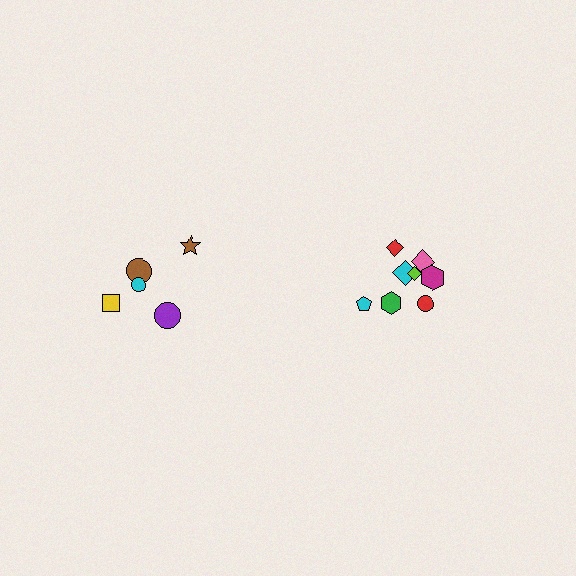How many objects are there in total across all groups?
There are 13 objects.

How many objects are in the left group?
There are 5 objects.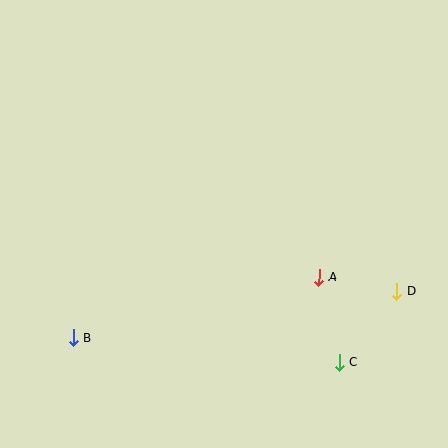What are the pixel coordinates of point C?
Point C is at (339, 362).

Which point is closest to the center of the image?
Point A at (319, 277) is closest to the center.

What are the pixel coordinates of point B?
Point B is at (73, 337).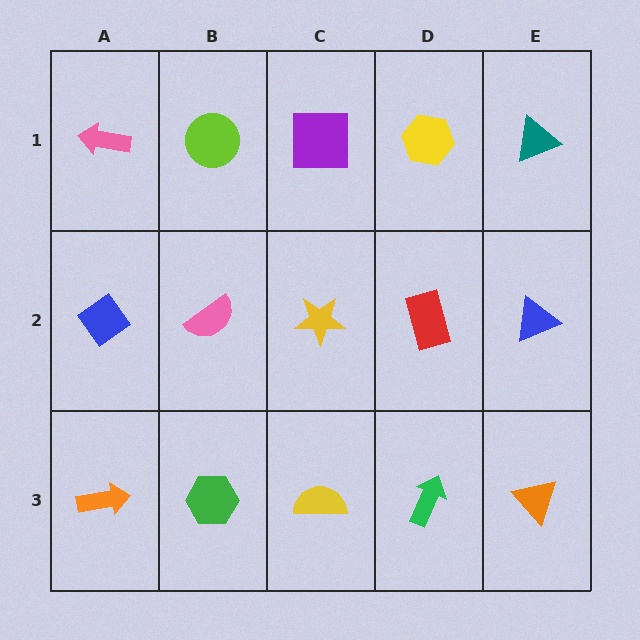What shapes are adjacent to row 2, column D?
A yellow hexagon (row 1, column D), a green arrow (row 3, column D), a yellow star (row 2, column C), a blue triangle (row 2, column E).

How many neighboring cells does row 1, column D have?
3.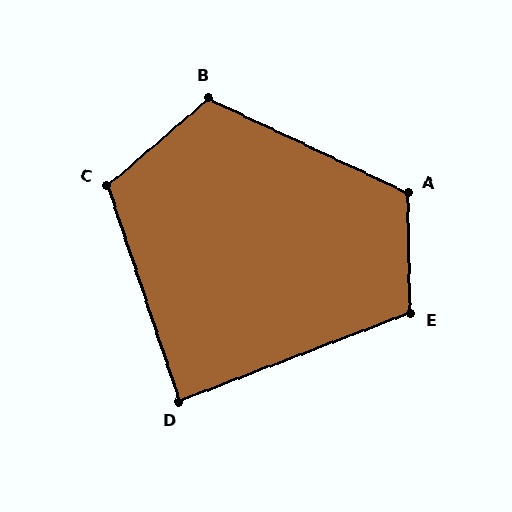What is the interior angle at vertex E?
Approximately 110 degrees (obtuse).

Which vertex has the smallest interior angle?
D, at approximately 88 degrees.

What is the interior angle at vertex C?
Approximately 112 degrees (obtuse).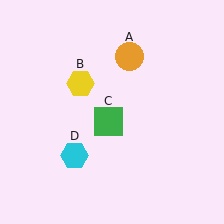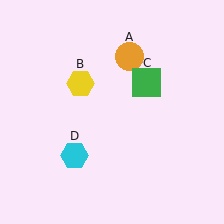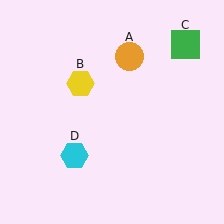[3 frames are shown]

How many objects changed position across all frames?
1 object changed position: green square (object C).